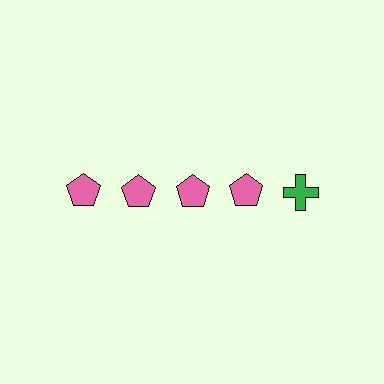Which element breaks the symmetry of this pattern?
The green cross in the top row, rightmost column breaks the symmetry. All other shapes are pink pentagons.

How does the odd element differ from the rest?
It differs in both color (green instead of pink) and shape (cross instead of pentagon).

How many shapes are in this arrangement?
There are 5 shapes arranged in a grid pattern.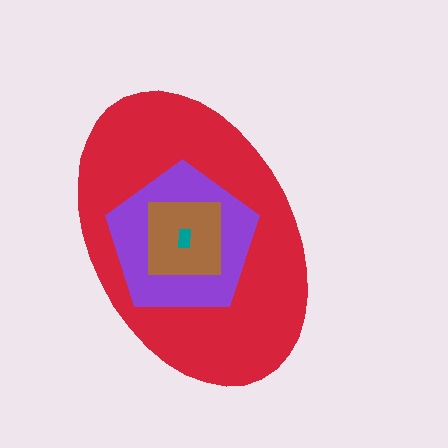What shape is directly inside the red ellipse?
The purple pentagon.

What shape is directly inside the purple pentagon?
The brown square.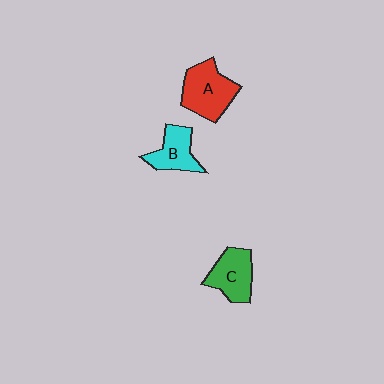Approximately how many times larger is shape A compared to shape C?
Approximately 1.2 times.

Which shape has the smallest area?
Shape B (cyan).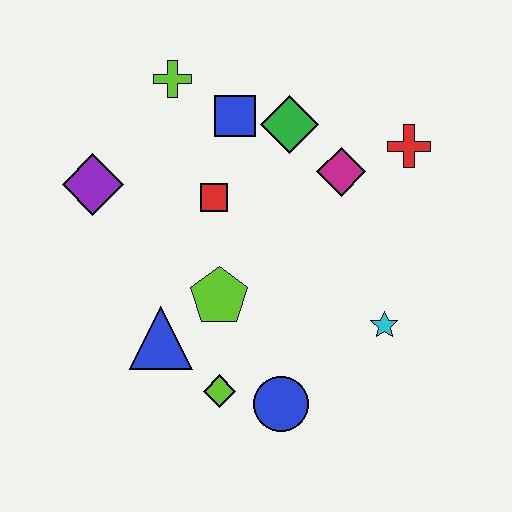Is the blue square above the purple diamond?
Yes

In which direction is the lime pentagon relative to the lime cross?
The lime pentagon is below the lime cross.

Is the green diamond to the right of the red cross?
No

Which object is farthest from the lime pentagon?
The red cross is farthest from the lime pentagon.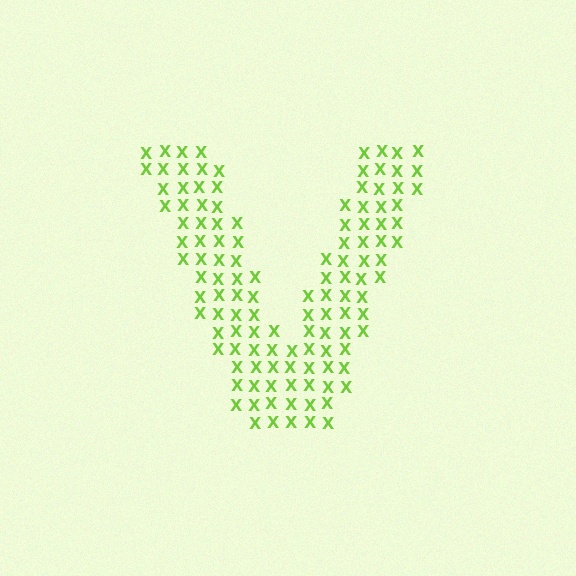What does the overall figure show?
The overall figure shows the letter V.